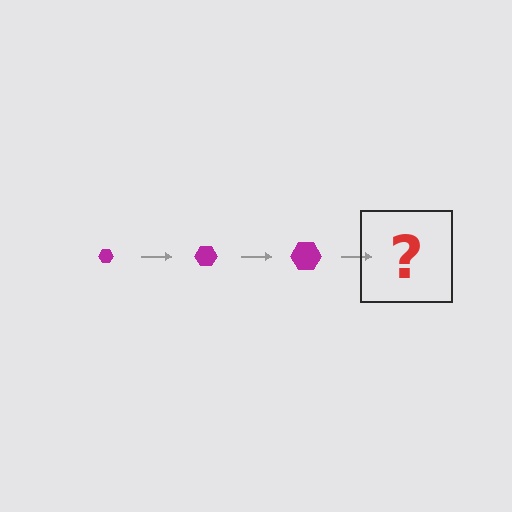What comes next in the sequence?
The next element should be a magenta hexagon, larger than the previous one.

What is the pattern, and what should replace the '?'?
The pattern is that the hexagon gets progressively larger each step. The '?' should be a magenta hexagon, larger than the previous one.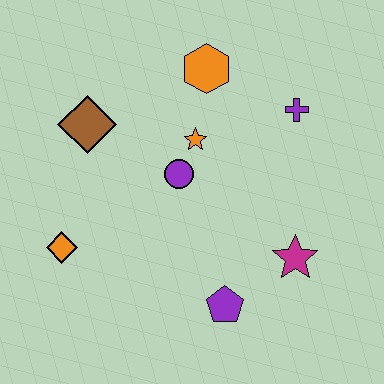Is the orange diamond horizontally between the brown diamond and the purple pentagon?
No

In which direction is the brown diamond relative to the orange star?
The brown diamond is to the left of the orange star.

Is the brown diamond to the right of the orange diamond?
Yes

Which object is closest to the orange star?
The purple circle is closest to the orange star.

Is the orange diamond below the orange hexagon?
Yes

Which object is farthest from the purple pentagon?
The orange hexagon is farthest from the purple pentagon.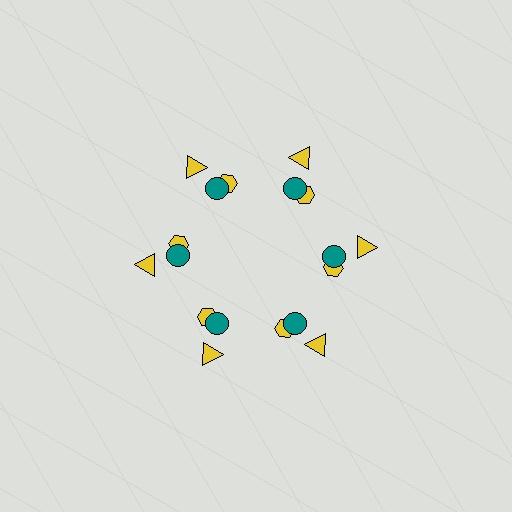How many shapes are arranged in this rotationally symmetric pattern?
There are 18 shapes, arranged in 6 groups of 3.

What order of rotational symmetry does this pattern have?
This pattern has 6-fold rotational symmetry.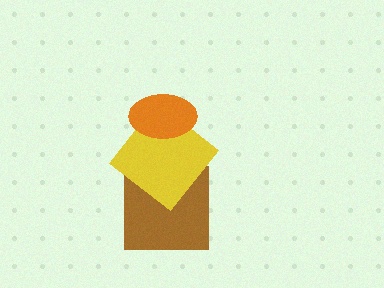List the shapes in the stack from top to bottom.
From top to bottom: the orange ellipse, the yellow diamond, the brown square.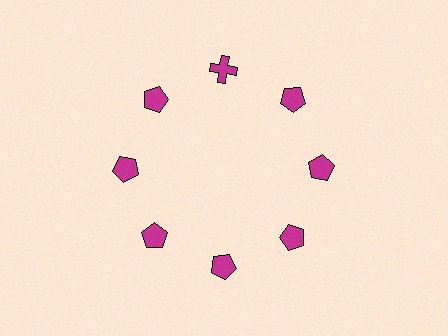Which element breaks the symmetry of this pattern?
The magenta cross at roughly the 12 o'clock position breaks the symmetry. All other shapes are magenta pentagons.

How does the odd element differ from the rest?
It has a different shape: cross instead of pentagon.